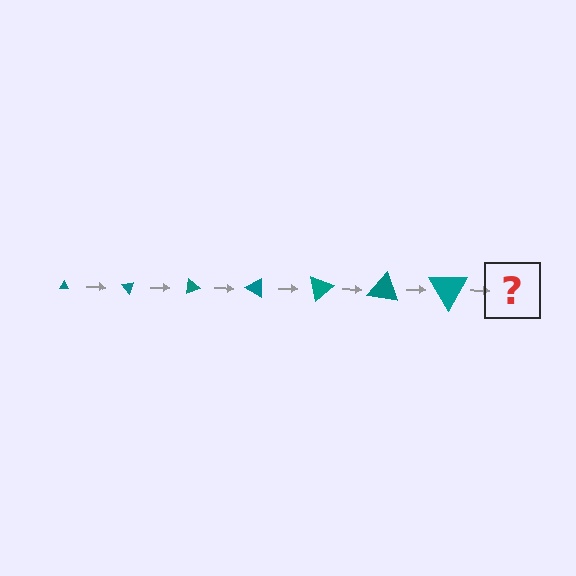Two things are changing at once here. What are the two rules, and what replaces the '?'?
The two rules are that the triangle grows larger each step and it rotates 50 degrees each step. The '?' should be a triangle, larger than the previous one and rotated 350 degrees from the start.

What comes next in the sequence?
The next element should be a triangle, larger than the previous one and rotated 350 degrees from the start.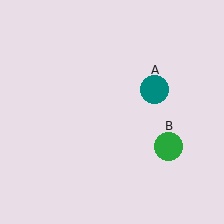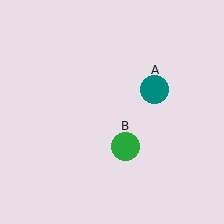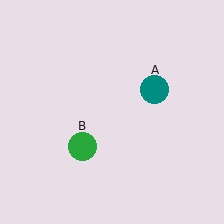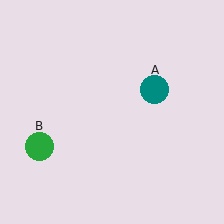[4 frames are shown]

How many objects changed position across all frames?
1 object changed position: green circle (object B).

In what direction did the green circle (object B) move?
The green circle (object B) moved left.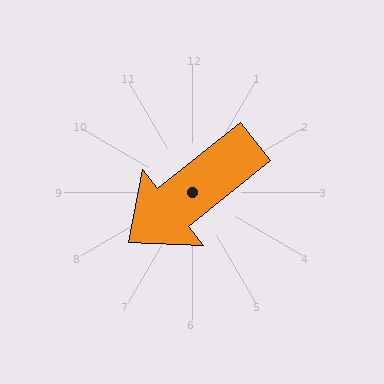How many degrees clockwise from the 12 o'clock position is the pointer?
Approximately 231 degrees.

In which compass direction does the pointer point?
Southwest.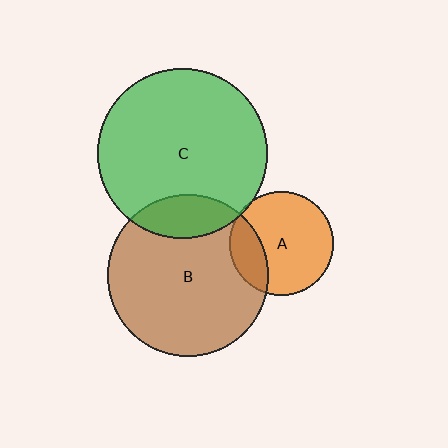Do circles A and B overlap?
Yes.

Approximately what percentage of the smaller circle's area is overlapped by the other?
Approximately 25%.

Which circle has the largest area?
Circle C (green).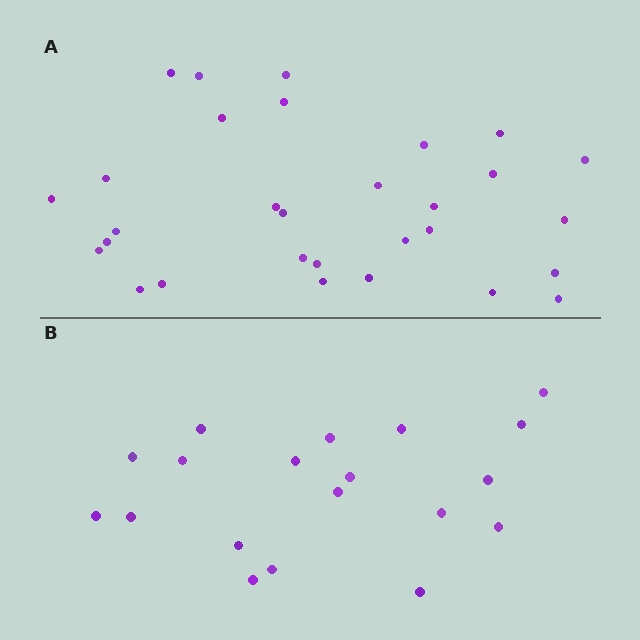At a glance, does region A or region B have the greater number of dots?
Region A (the top region) has more dots.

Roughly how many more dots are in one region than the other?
Region A has roughly 12 or so more dots than region B.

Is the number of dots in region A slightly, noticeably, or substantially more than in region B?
Region A has substantially more. The ratio is roughly 1.6 to 1.